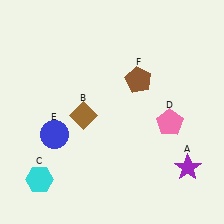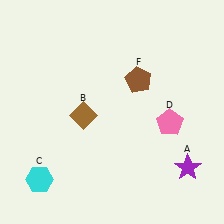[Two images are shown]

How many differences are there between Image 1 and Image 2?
There is 1 difference between the two images.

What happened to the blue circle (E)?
The blue circle (E) was removed in Image 2. It was in the bottom-left area of Image 1.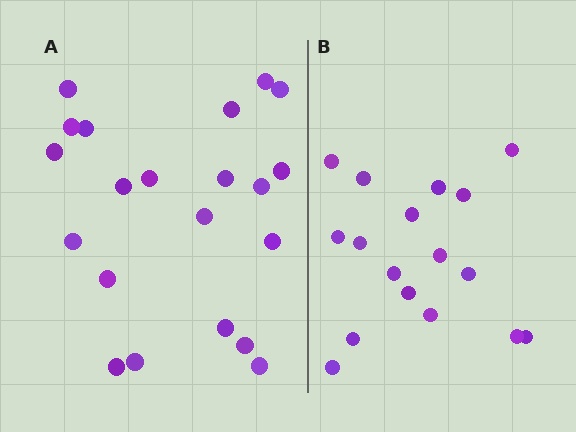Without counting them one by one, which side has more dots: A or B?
Region A (the left region) has more dots.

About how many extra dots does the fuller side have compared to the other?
Region A has about 4 more dots than region B.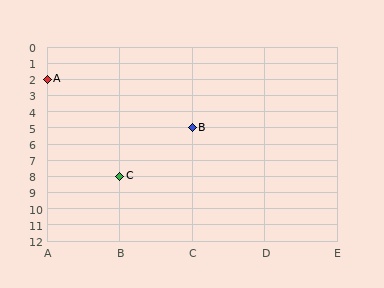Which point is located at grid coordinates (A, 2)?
Point A is at (A, 2).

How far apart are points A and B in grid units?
Points A and B are 2 columns and 3 rows apart (about 3.6 grid units diagonally).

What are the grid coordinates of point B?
Point B is at grid coordinates (C, 5).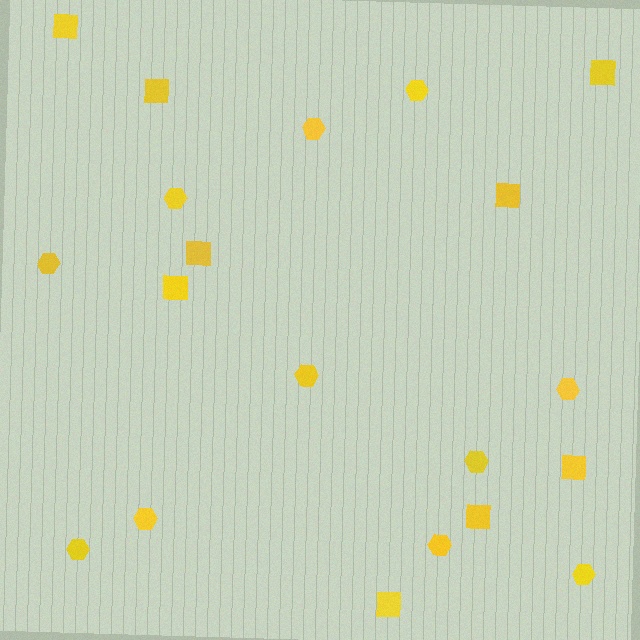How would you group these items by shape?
There are 2 groups: one group of squares (9) and one group of hexagons (11).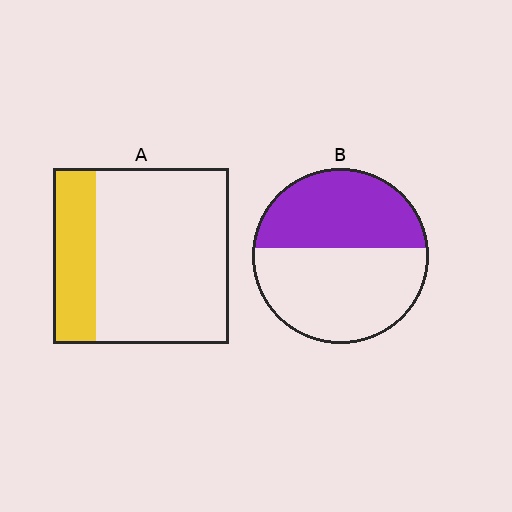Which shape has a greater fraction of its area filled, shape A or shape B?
Shape B.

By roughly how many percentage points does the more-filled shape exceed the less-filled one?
By roughly 20 percentage points (B over A).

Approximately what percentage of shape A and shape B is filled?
A is approximately 25% and B is approximately 45%.